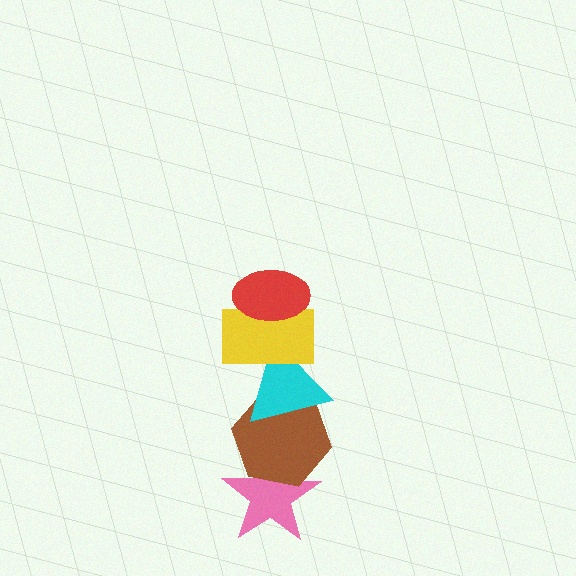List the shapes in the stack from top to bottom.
From top to bottom: the red ellipse, the yellow rectangle, the cyan triangle, the brown hexagon, the pink star.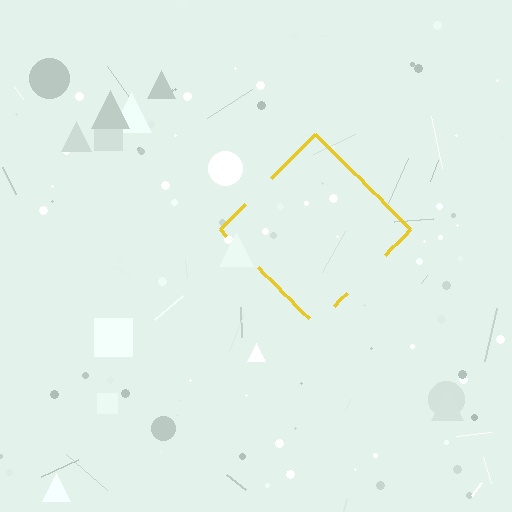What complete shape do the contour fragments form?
The contour fragments form a diamond.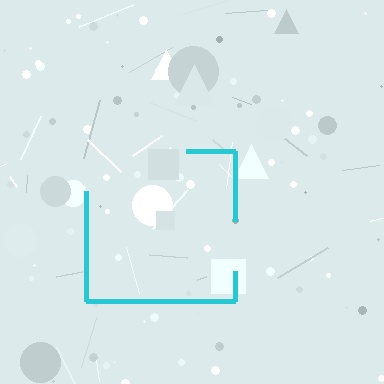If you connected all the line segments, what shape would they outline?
They would outline a square.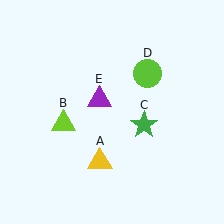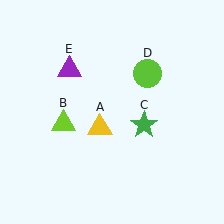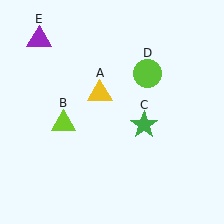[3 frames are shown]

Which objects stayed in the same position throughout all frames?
Lime triangle (object B) and green star (object C) and lime circle (object D) remained stationary.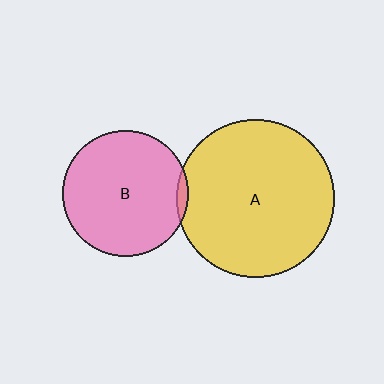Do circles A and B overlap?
Yes.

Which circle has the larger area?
Circle A (yellow).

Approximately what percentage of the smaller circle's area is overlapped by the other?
Approximately 5%.